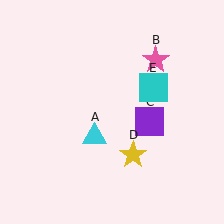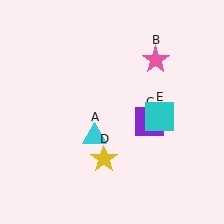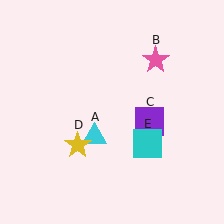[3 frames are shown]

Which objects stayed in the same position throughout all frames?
Cyan triangle (object A) and pink star (object B) and purple square (object C) remained stationary.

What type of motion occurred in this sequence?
The yellow star (object D), cyan square (object E) rotated clockwise around the center of the scene.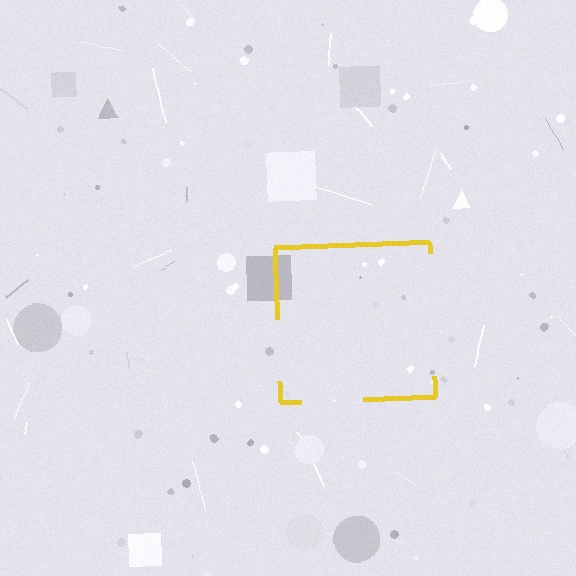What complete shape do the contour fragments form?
The contour fragments form a square.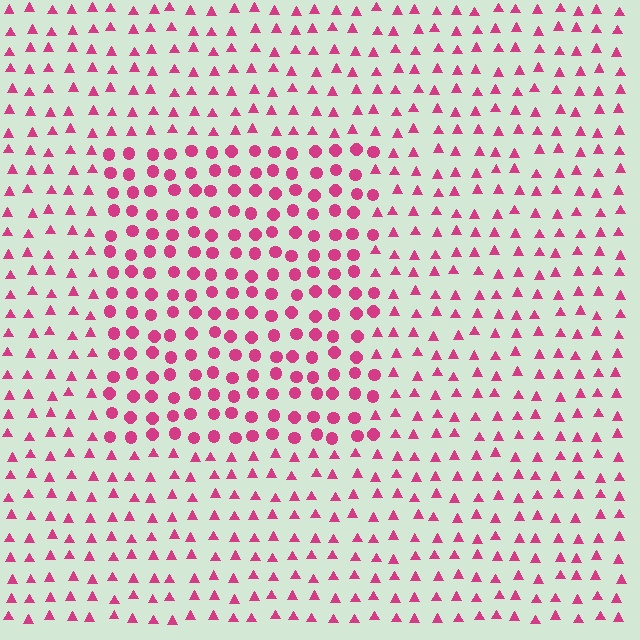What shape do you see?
I see a rectangle.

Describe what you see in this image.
The image is filled with small magenta elements arranged in a uniform grid. A rectangle-shaped region contains circles, while the surrounding area contains triangles. The boundary is defined purely by the change in element shape.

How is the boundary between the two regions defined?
The boundary is defined by a change in element shape: circles inside vs. triangles outside. All elements share the same color and spacing.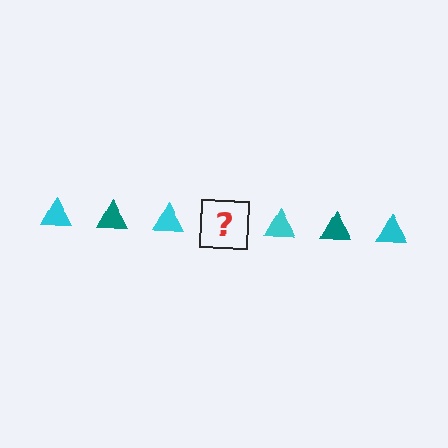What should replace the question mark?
The question mark should be replaced with a teal triangle.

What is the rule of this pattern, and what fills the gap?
The rule is that the pattern cycles through cyan, teal triangles. The gap should be filled with a teal triangle.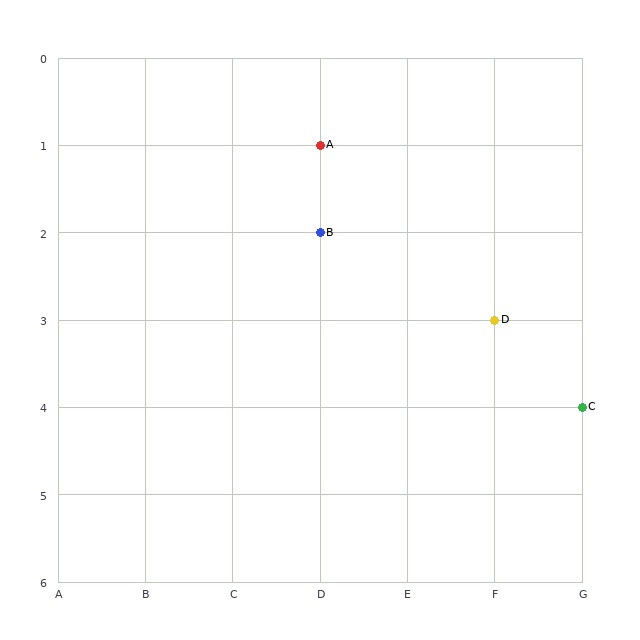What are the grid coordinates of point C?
Point C is at grid coordinates (G, 4).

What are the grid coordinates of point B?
Point B is at grid coordinates (D, 2).